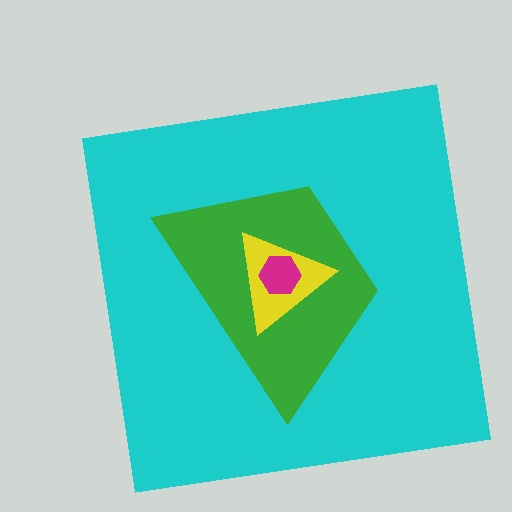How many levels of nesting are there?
4.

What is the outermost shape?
The cyan square.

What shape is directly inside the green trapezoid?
The yellow triangle.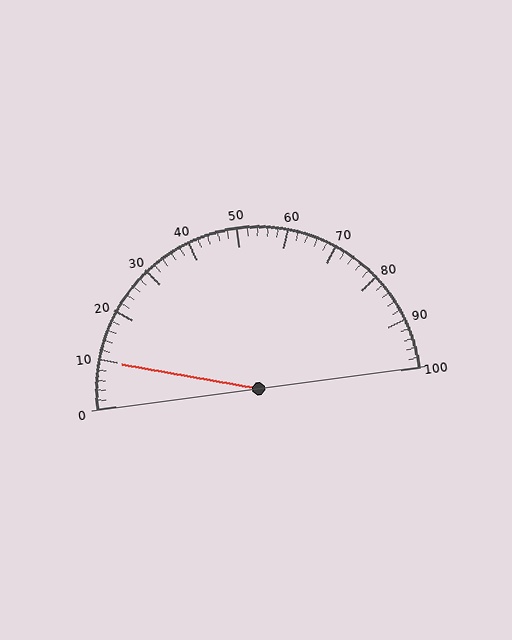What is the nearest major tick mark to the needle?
The nearest major tick mark is 10.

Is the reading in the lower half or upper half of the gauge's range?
The reading is in the lower half of the range (0 to 100).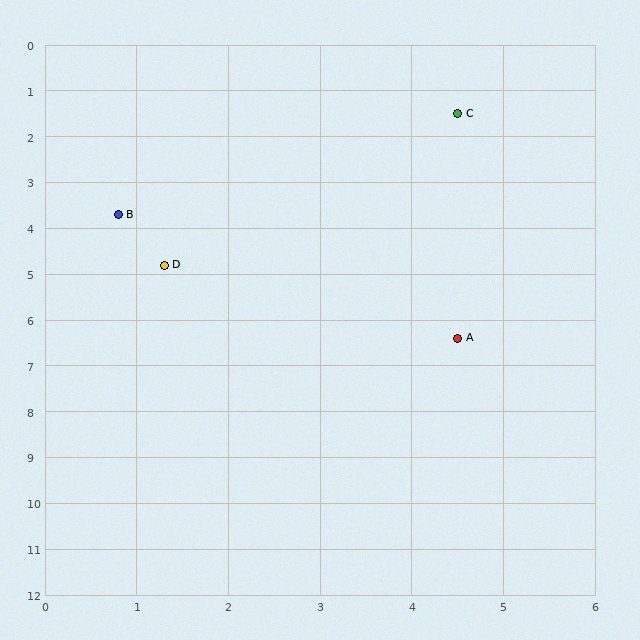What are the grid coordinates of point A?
Point A is at approximately (4.5, 6.4).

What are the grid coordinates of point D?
Point D is at approximately (1.3, 4.8).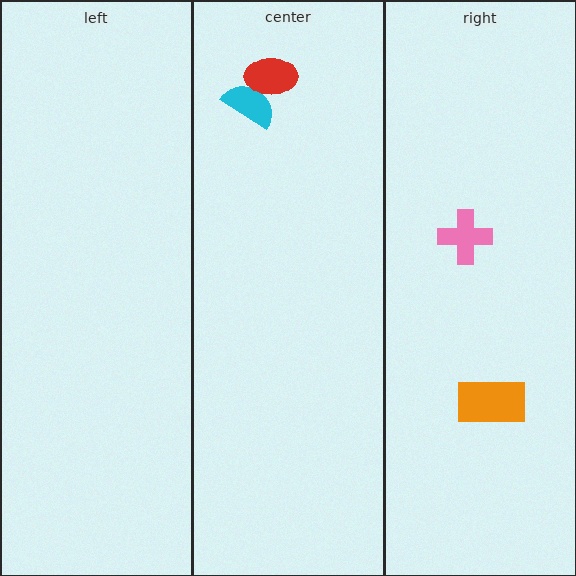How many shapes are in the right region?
2.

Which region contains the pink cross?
The right region.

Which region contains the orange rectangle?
The right region.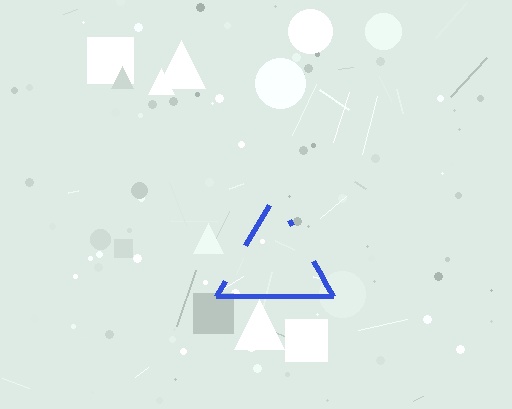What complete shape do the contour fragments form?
The contour fragments form a triangle.